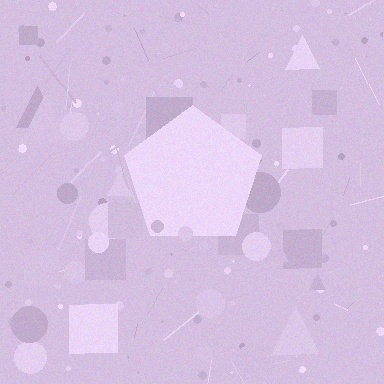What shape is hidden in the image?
A pentagon is hidden in the image.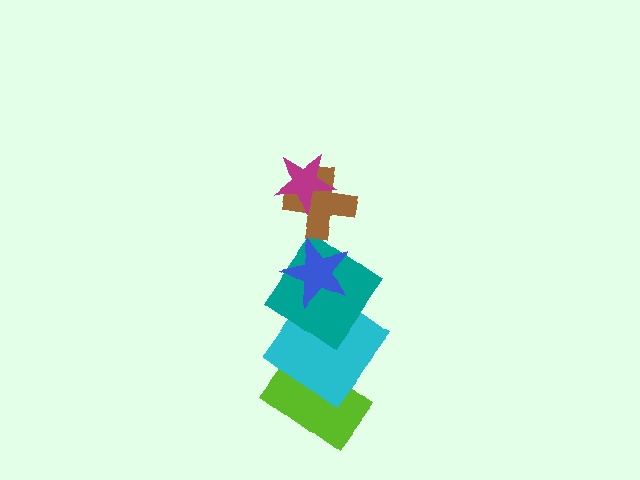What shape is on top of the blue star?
The brown cross is on top of the blue star.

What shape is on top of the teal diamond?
The blue star is on top of the teal diamond.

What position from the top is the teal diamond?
The teal diamond is 4th from the top.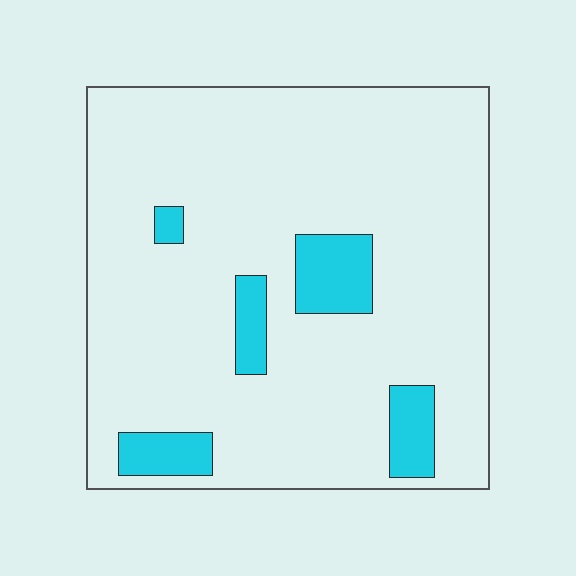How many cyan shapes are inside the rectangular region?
5.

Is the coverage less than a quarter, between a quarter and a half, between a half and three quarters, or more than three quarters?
Less than a quarter.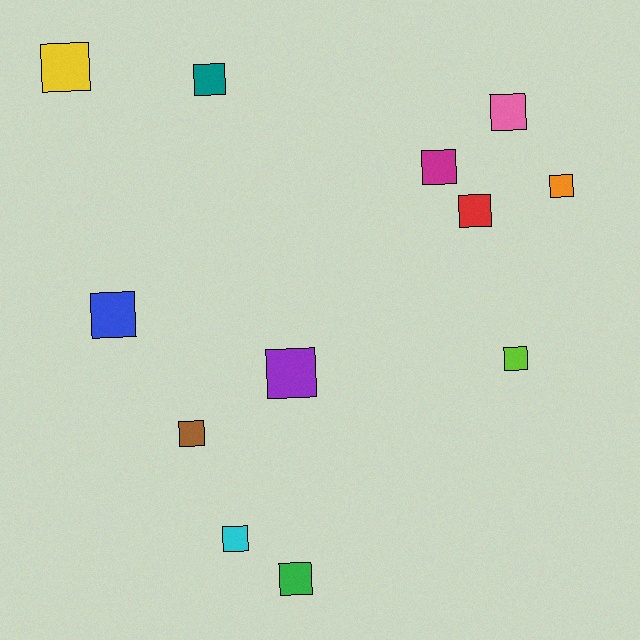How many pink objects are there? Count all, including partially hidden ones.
There is 1 pink object.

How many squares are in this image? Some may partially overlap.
There are 12 squares.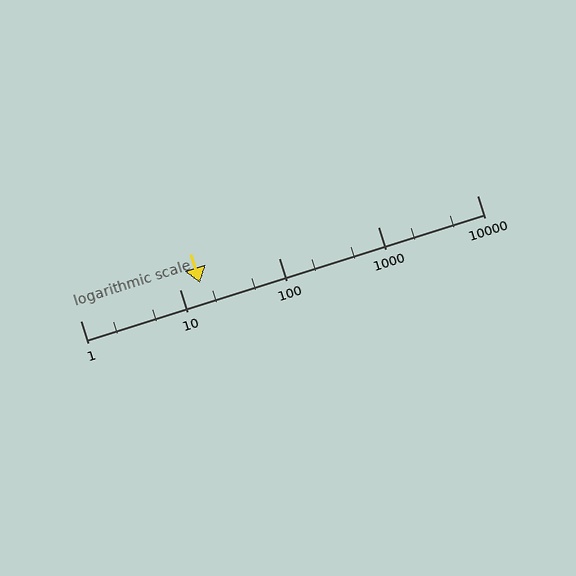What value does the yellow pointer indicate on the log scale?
The pointer indicates approximately 16.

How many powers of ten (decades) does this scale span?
The scale spans 4 decades, from 1 to 10000.